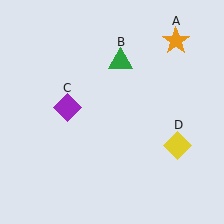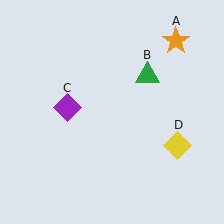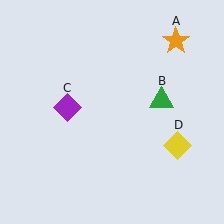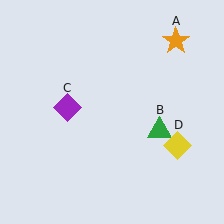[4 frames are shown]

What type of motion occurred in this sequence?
The green triangle (object B) rotated clockwise around the center of the scene.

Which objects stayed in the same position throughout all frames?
Orange star (object A) and purple diamond (object C) and yellow diamond (object D) remained stationary.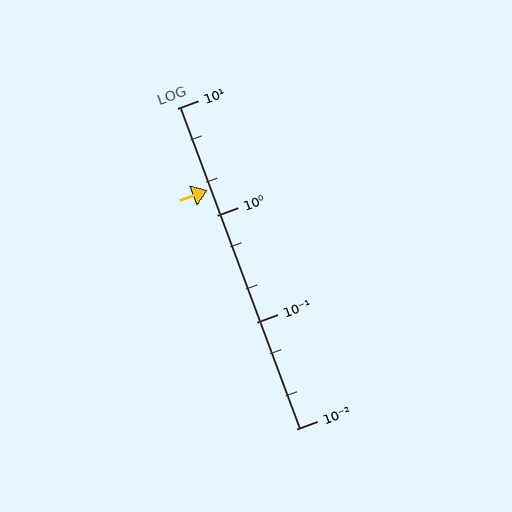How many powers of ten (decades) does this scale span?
The scale spans 3 decades, from 0.01 to 10.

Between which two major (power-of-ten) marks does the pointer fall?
The pointer is between 1 and 10.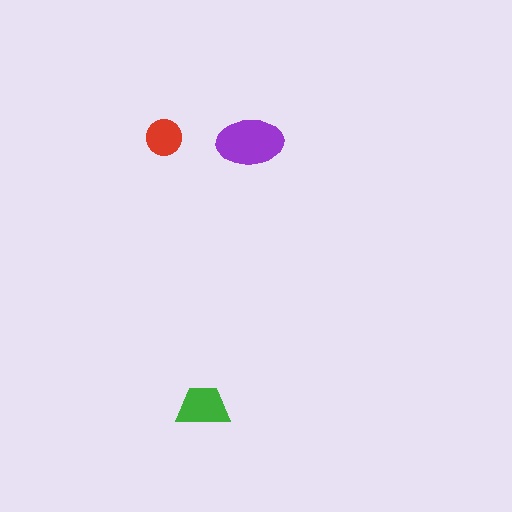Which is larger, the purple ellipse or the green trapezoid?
The purple ellipse.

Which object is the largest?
The purple ellipse.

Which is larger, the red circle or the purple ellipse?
The purple ellipse.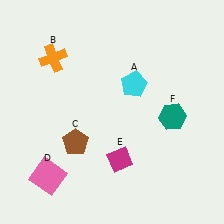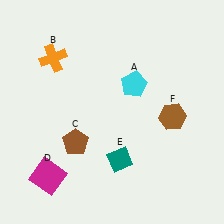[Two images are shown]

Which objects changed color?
D changed from pink to magenta. E changed from magenta to teal. F changed from teal to brown.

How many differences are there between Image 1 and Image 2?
There are 3 differences between the two images.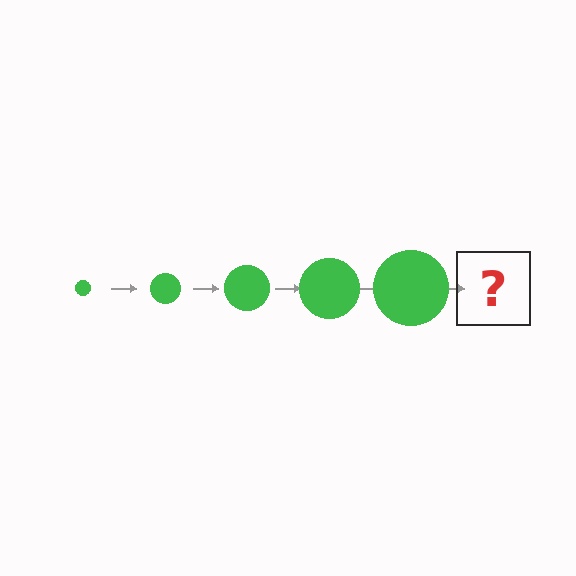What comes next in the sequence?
The next element should be a green circle, larger than the previous one.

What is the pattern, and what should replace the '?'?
The pattern is that the circle gets progressively larger each step. The '?' should be a green circle, larger than the previous one.